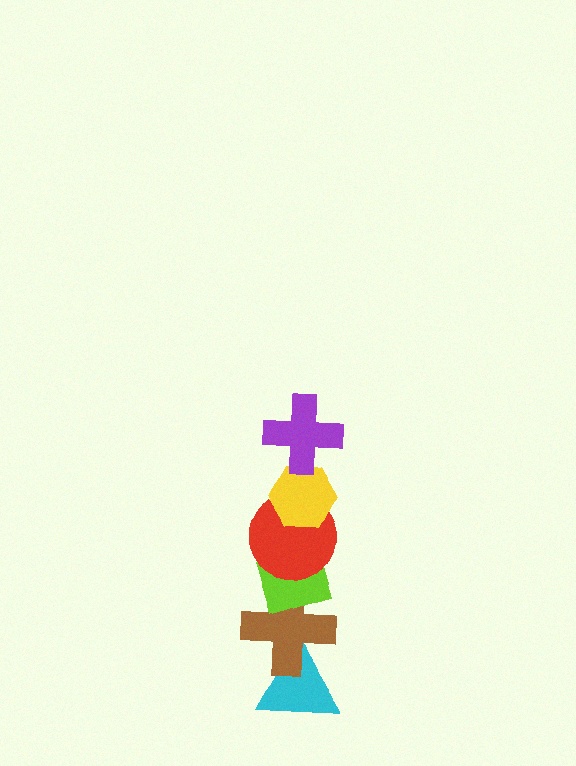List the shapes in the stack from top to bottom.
From top to bottom: the purple cross, the yellow hexagon, the red circle, the lime diamond, the brown cross, the cyan triangle.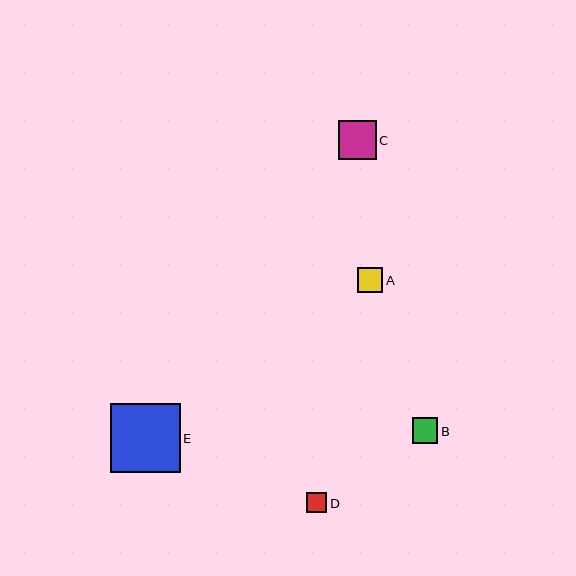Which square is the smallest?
Square D is the smallest with a size of approximately 20 pixels.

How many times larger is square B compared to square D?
Square B is approximately 1.3 times the size of square D.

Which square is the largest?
Square E is the largest with a size of approximately 69 pixels.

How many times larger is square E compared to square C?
Square E is approximately 1.8 times the size of square C.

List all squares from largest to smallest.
From largest to smallest: E, C, B, A, D.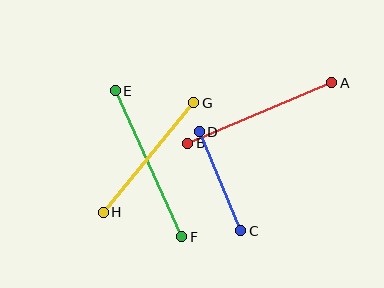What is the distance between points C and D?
The distance is approximately 107 pixels.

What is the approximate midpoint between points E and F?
The midpoint is at approximately (149, 164) pixels.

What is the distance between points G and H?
The distance is approximately 142 pixels.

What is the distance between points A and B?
The distance is approximately 156 pixels.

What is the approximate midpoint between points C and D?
The midpoint is at approximately (220, 181) pixels.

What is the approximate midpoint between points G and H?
The midpoint is at approximately (149, 158) pixels.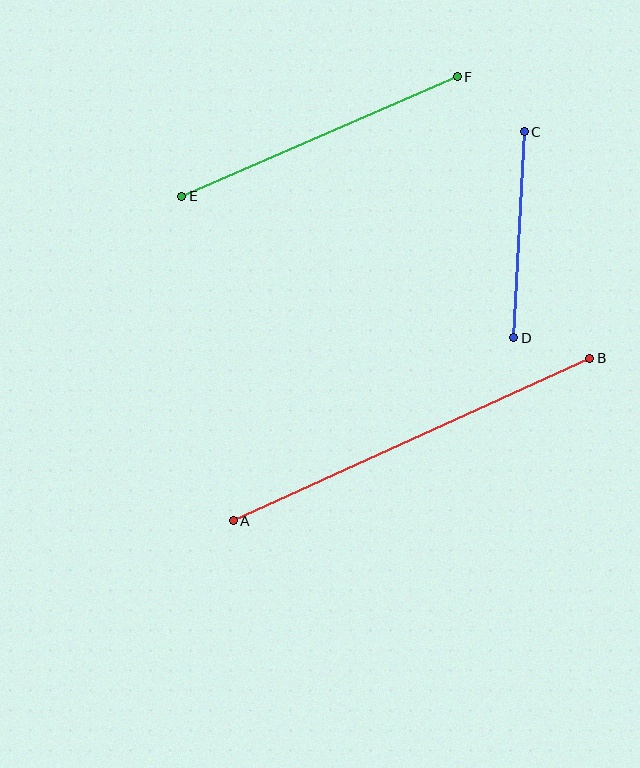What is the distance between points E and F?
The distance is approximately 300 pixels.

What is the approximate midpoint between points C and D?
The midpoint is at approximately (519, 235) pixels.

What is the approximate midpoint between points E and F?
The midpoint is at approximately (320, 136) pixels.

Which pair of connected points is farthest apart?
Points A and B are farthest apart.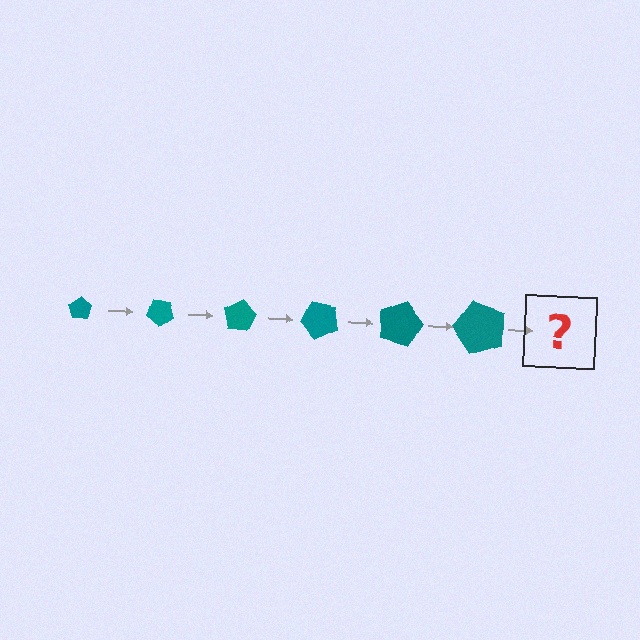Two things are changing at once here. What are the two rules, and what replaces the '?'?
The two rules are that the pentagon grows larger each step and it rotates 40 degrees each step. The '?' should be a pentagon, larger than the previous one and rotated 240 degrees from the start.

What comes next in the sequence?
The next element should be a pentagon, larger than the previous one and rotated 240 degrees from the start.